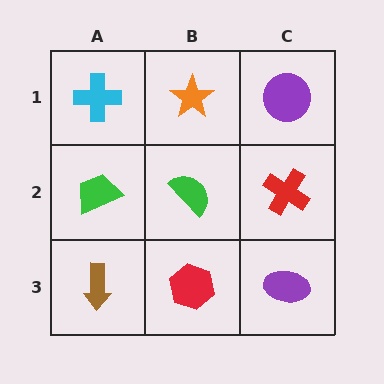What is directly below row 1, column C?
A red cross.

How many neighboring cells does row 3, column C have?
2.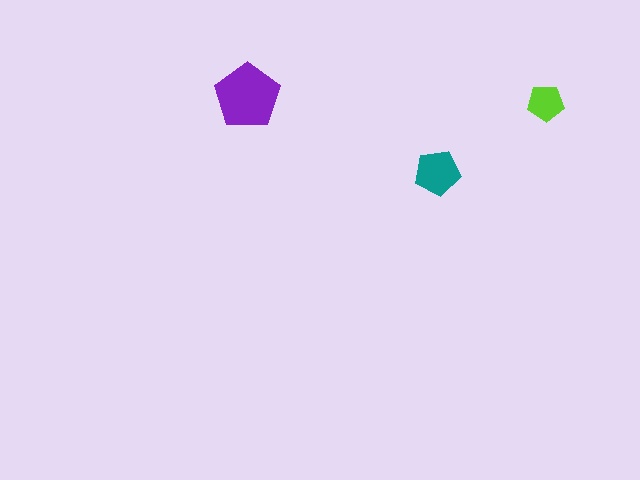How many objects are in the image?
There are 3 objects in the image.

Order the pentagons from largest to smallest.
the purple one, the teal one, the lime one.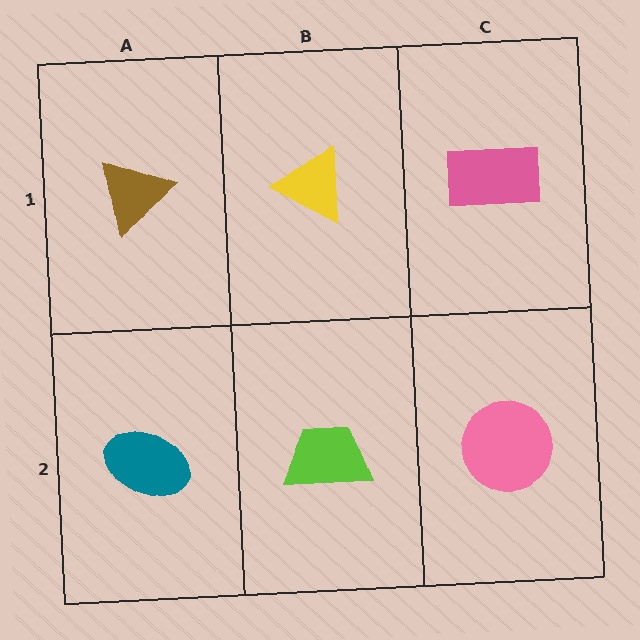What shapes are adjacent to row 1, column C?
A pink circle (row 2, column C), a yellow triangle (row 1, column B).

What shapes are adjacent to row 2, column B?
A yellow triangle (row 1, column B), a teal ellipse (row 2, column A), a pink circle (row 2, column C).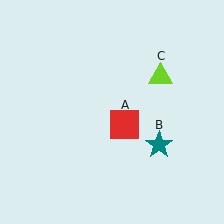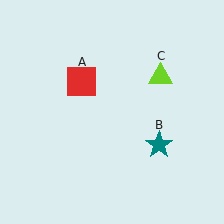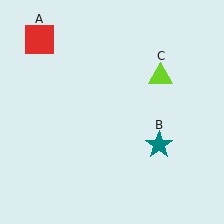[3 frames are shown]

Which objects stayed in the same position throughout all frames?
Teal star (object B) and lime triangle (object C) remained stationary.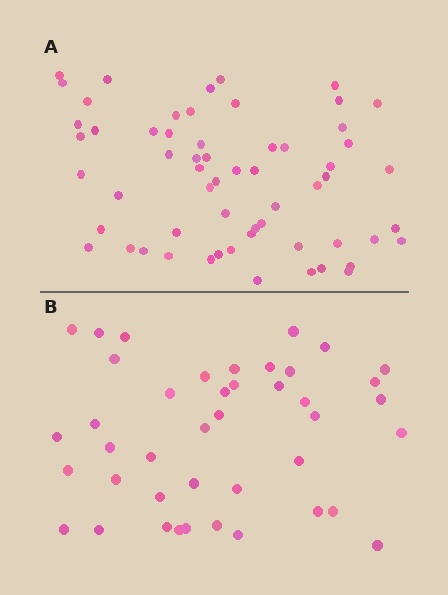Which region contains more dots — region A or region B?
Region A (the top region) has more dots.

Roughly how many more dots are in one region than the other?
Region A has approximately 20 more dots than region B.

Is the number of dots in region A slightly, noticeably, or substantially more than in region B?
Region A has noticeably more, but not dramatically so. The ratio is roughly 1.4 to 1.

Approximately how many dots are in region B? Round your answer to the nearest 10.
About 40 dots. (The exact count is 42, which rounds to 40.)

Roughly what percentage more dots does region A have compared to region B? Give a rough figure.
About 45% more.